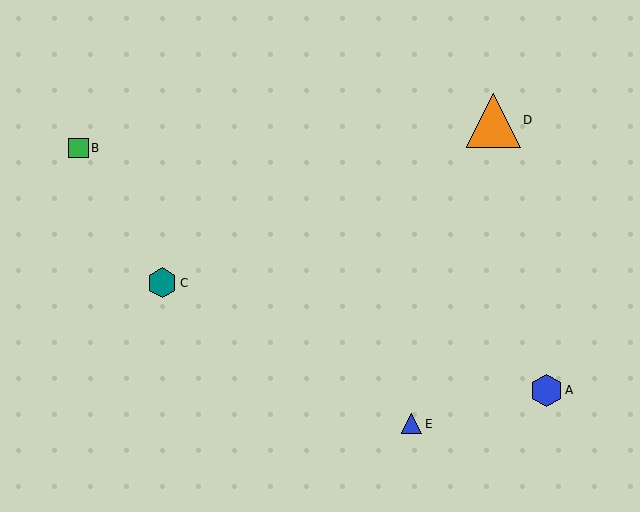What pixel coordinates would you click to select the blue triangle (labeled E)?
Click at (412, 424) to select the blue triangle E.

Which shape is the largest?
The orange triangle (labeled D) is the largest.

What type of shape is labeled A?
Shape A is a blue hexagon.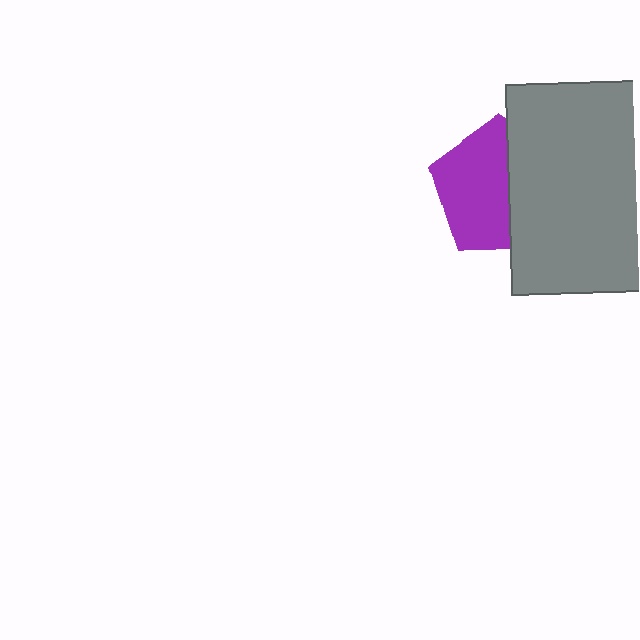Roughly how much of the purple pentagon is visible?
About half of it is visible (roughly 57%).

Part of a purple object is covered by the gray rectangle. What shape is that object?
It is a pentagon.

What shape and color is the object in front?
The object in front is a gray rectangle.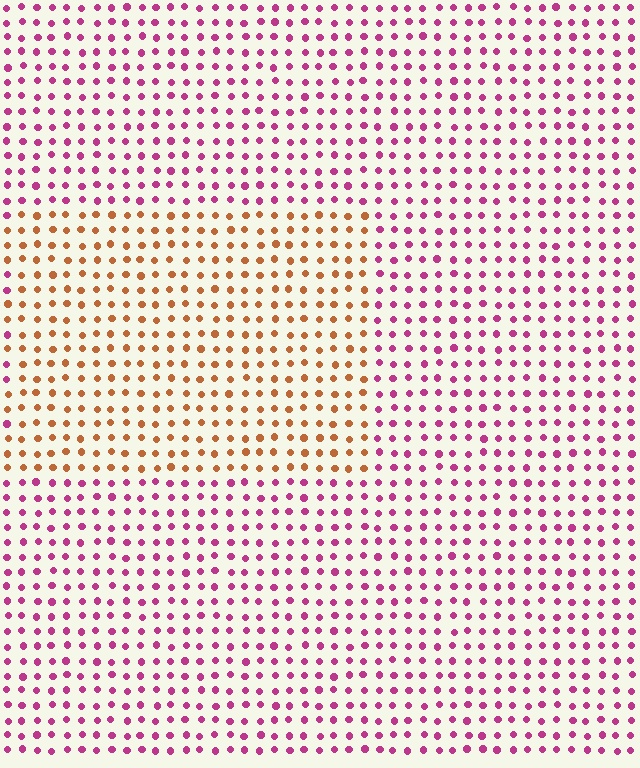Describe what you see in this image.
The image is filled with small magenta elements in a uniform arrangement. A rectangle-shaped region is visible where the elements are tinted to a slightly different hue, forming a subtle color boundary.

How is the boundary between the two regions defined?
The boundary is defined purely by a slight shift in hue (about 60 degrees). Spacing, size, and orientation are identical on both sides.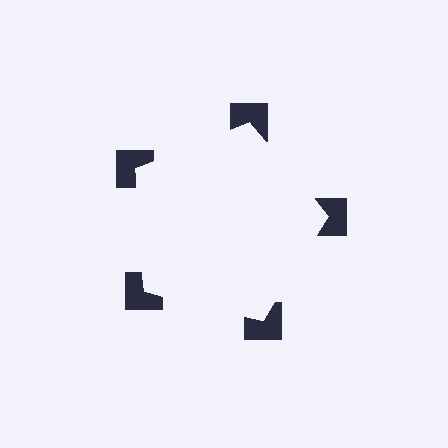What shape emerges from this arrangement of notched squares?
An illusory pentagon — its edges are inferred from the aligned wedge cuts in the notched squares, not physically drawn.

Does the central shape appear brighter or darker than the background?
It typically appears slightly brighter than the background, even though no actual brightness change is drawn.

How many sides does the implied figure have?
5 sides.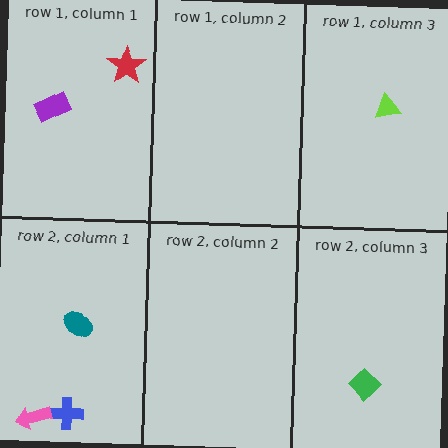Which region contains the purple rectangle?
The row 1, column 1 region.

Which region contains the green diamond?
The row 2, column 3 region.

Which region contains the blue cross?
The row 2, column 1 region.